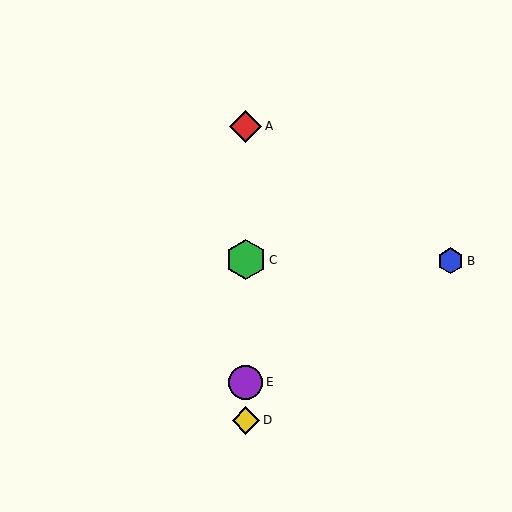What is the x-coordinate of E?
Object E is at x≈246.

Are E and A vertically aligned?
Yes, both are at x≈246.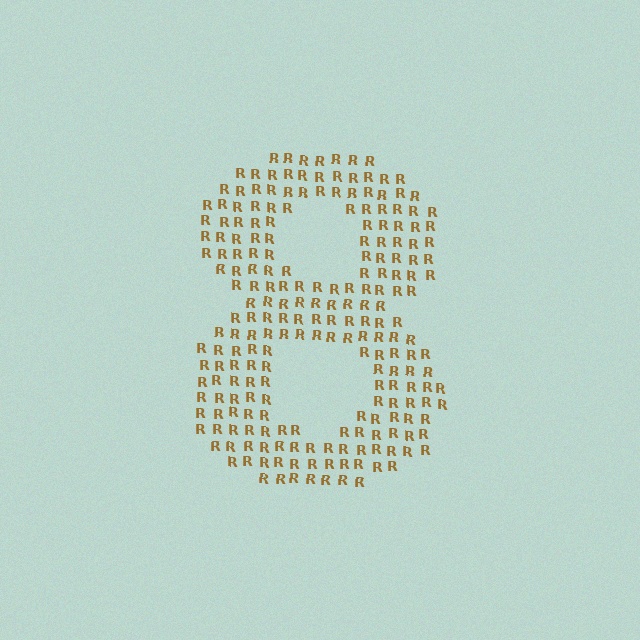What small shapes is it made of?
It is made of small letter R's.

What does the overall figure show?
The overall figure shows the digit 8.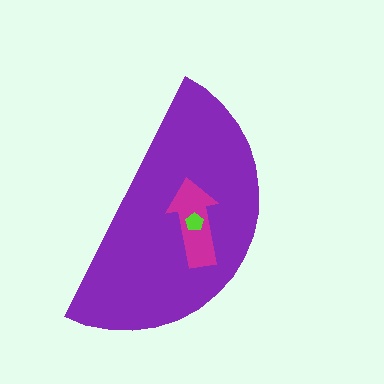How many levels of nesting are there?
3.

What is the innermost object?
The lime pentagon.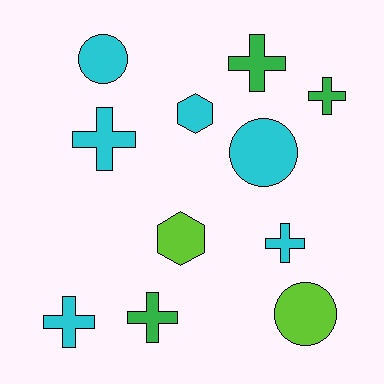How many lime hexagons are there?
There is 1 lime hexagon.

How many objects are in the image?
There are 11 objects.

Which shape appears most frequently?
Cross, with 6 objects.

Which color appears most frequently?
Cyan, with 6 objects.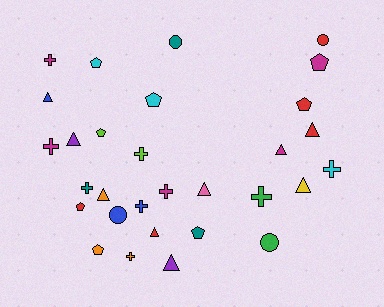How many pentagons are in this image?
There are 8 pentagons.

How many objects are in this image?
There are 30 objects.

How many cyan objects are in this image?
There are 3 cyan objects.